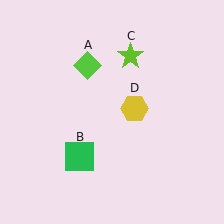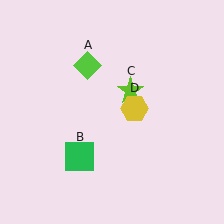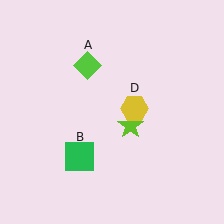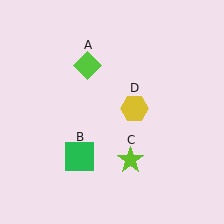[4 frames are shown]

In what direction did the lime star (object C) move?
The lime star (object C) moved down.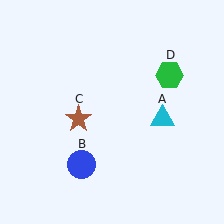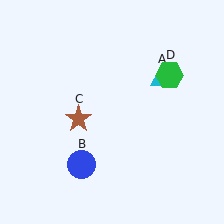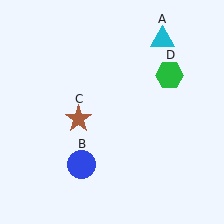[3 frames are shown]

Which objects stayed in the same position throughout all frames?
Blue circle (object B) and brown star (object C) and green hexagon (object D) remained stationary.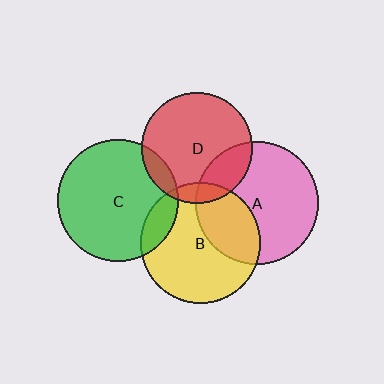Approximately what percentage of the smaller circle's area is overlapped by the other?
Approximately 10%.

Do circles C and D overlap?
Yes.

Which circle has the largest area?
Circle A (pink).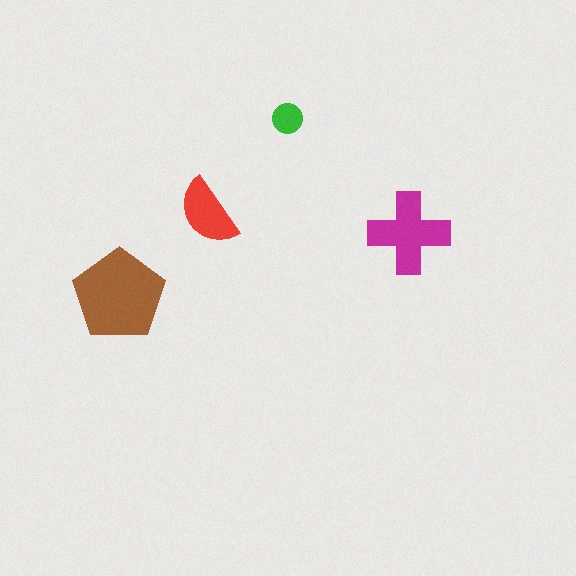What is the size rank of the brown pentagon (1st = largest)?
1st.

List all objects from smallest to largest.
The green circle, the red semicircle, the magenta cross, the brown pentagon.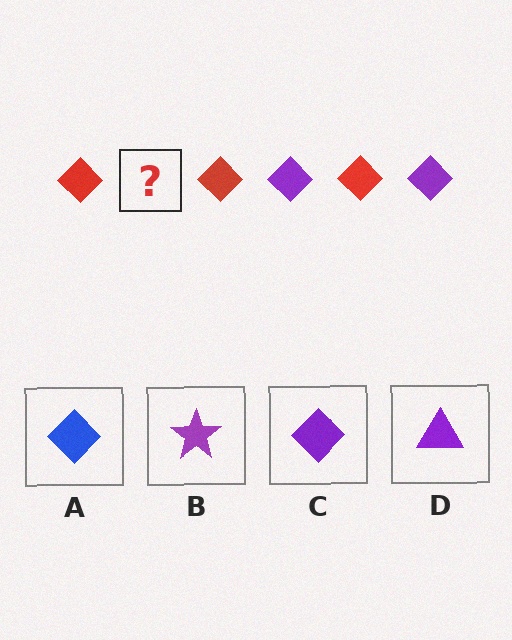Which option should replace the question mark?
Option C.